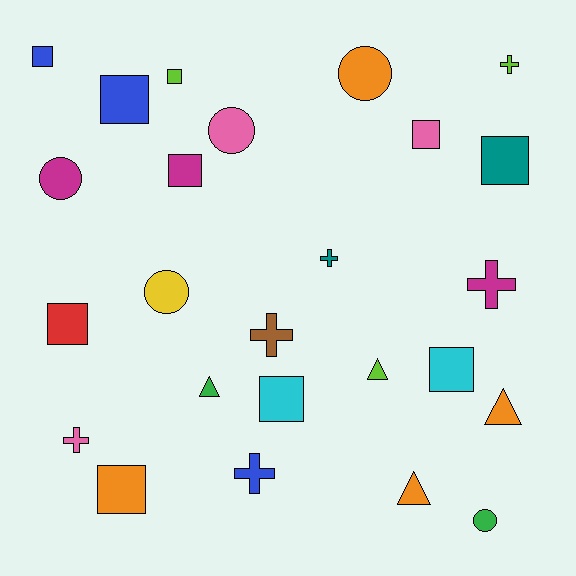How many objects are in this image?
There are 25 objects.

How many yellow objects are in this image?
There is 1 yellow object.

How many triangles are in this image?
There are 4 triangles.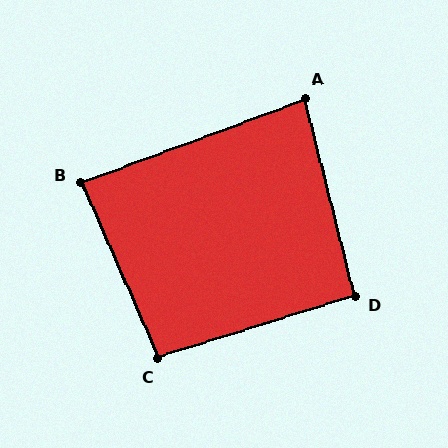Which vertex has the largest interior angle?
C, at approximately 96 degrees.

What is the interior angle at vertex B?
Approximately 87 degrees (approximately right).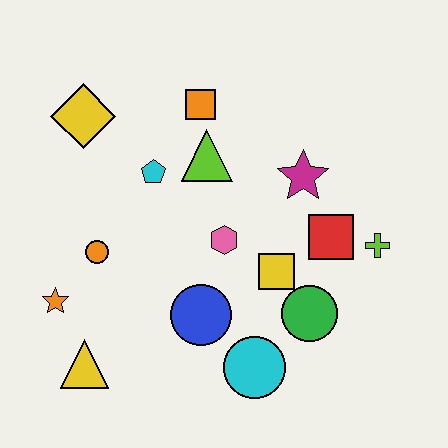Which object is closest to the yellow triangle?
The orange star is closest to the yellow triangle.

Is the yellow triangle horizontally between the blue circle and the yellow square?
No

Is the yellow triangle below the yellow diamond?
Yes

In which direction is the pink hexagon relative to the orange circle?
The pink hexagon is to the right of the orange circle.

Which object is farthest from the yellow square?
The yellow diamond is farthest from the yellow square.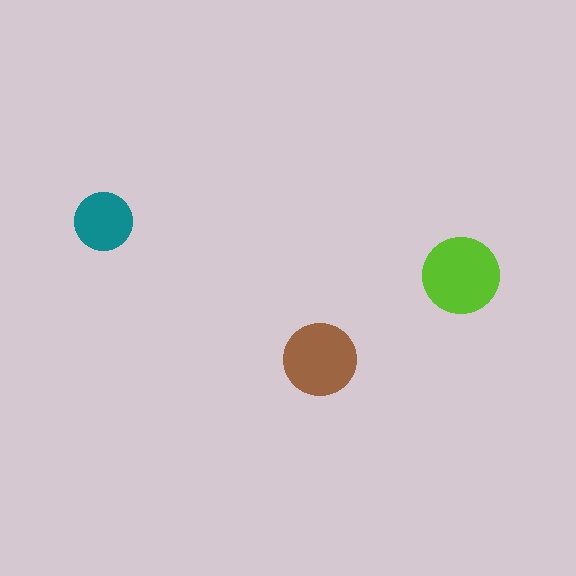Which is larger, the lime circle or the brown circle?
The lime one.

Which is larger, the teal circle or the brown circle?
The brown one.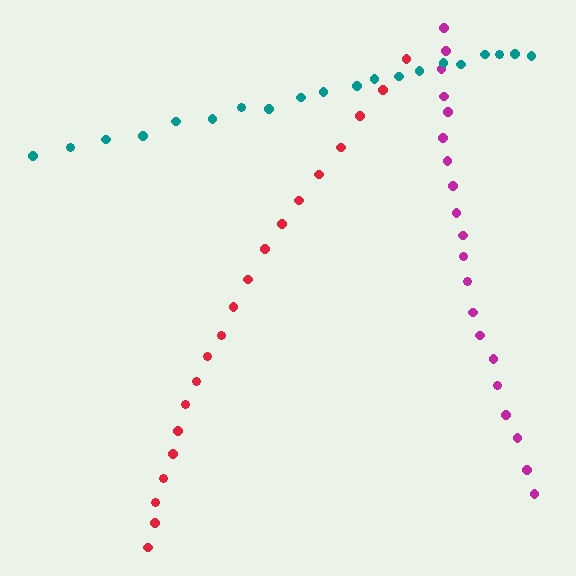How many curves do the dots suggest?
There are 3 distinct paths.